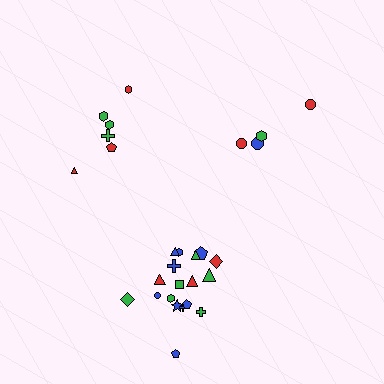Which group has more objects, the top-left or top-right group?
The top-left group.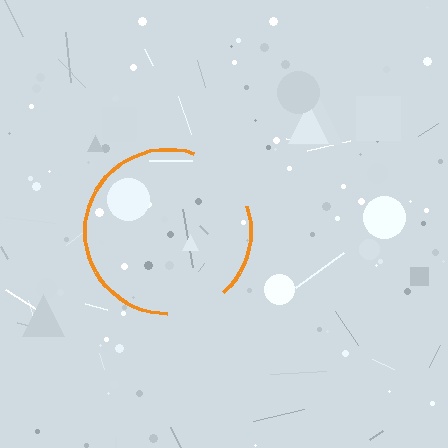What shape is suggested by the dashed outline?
The dashed outline suggests a circle.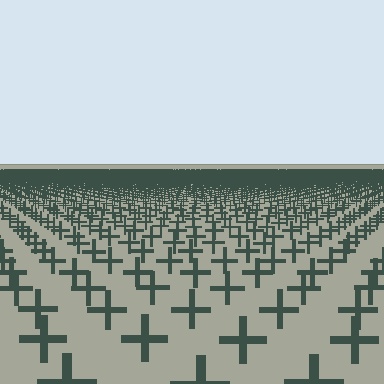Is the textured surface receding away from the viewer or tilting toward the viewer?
The surface is receding away from the viewer. Texture elements get smaller and denser toward the top.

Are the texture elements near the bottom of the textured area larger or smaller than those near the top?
Larger. Near the bottom, elements are closer to the viewer and appear at a bigger on-screen size.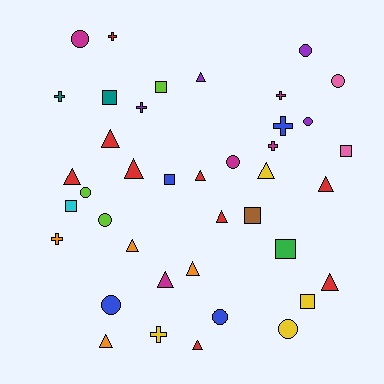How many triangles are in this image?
There are 14 triangles.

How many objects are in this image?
There are 40 objects.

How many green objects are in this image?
There is 1 green object.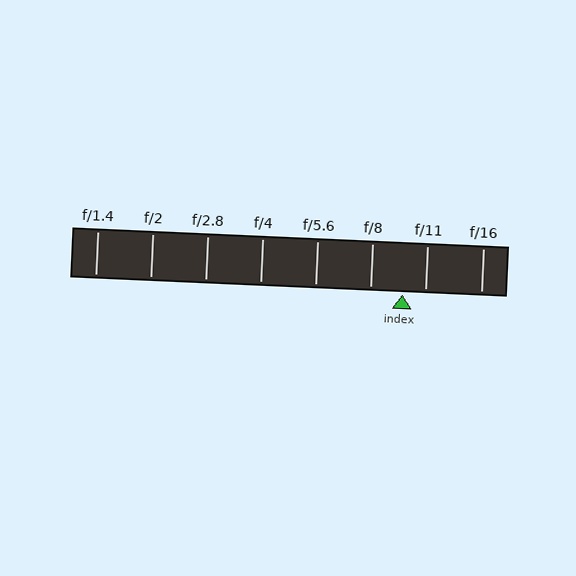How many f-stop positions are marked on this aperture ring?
There are 8 f-stop positions marked.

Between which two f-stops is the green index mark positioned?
The index mark is between f/8 and f/11.